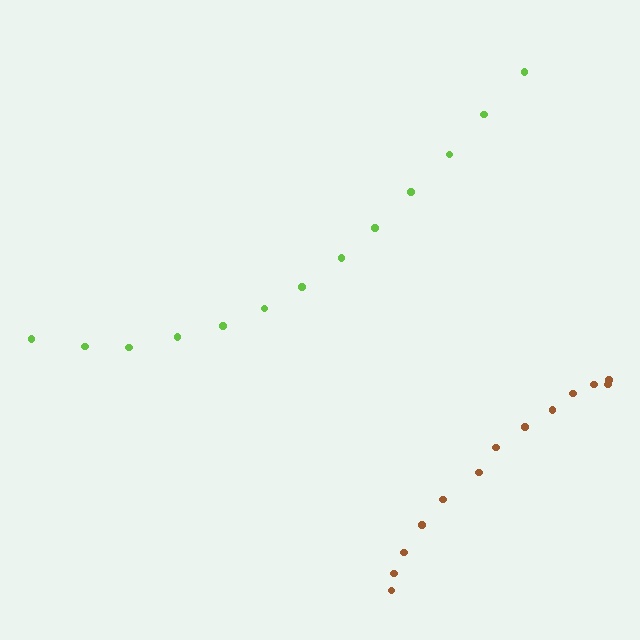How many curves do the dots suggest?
There are 2 distinct paths.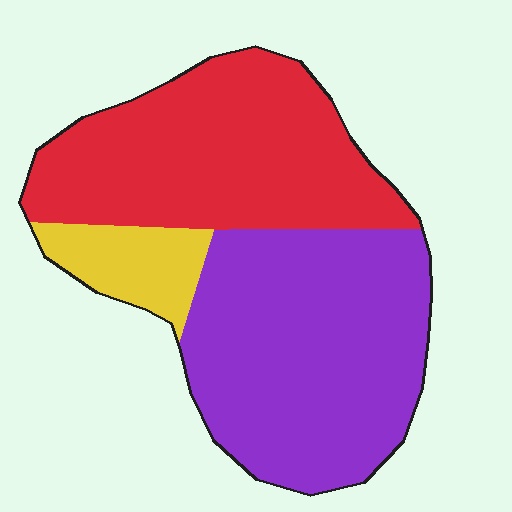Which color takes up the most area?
Purple, at roughly 50%.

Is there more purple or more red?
Purple.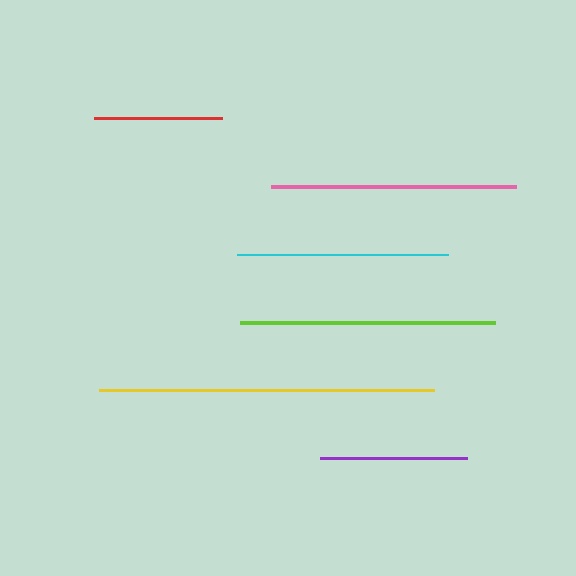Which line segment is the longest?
The yellow line is the longest at approximately 335 pixels.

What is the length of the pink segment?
The pink segment is approximately 245 pixels long.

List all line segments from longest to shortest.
From longest to shortest: yellow, lime, pink, cyan, purple, red.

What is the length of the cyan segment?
The cyan segment is approximately 212 pixels long.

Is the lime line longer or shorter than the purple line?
The lime line is longer than the purple line.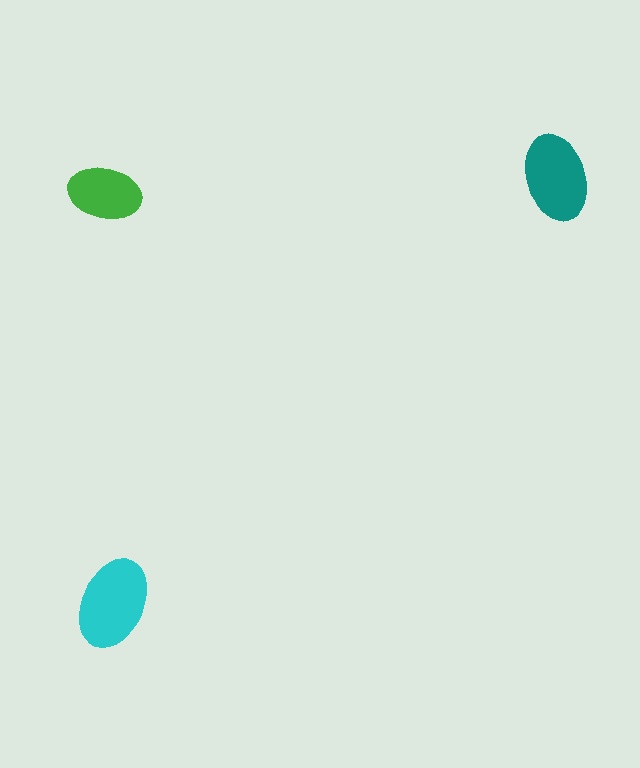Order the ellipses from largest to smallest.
the cyan one, the teal one, the green one.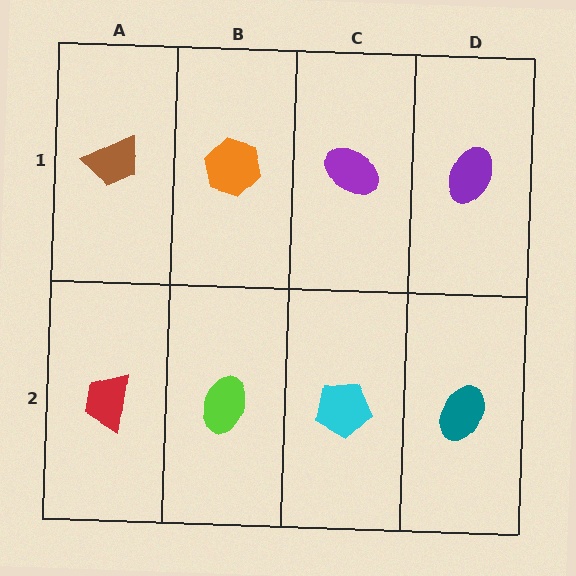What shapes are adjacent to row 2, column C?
A purple ellipse (row 1, column C), a lime ellipse (row 2, column B), a teal ellipse (row 2, column D).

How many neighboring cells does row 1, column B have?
3.